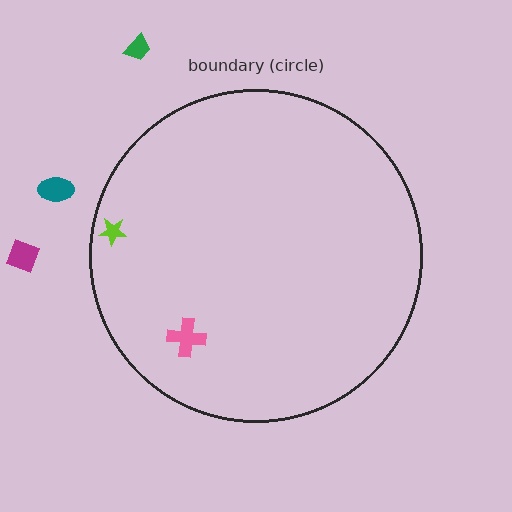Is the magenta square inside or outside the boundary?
Outside.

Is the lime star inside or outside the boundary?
Inside.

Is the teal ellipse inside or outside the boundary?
Outside.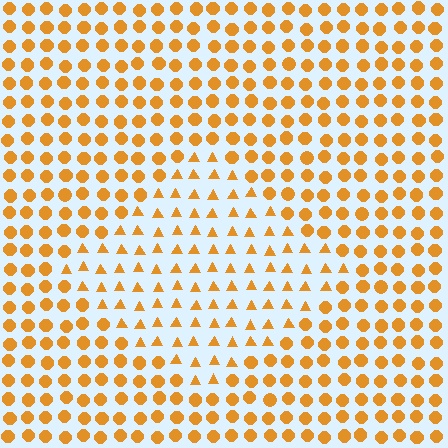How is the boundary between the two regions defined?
The boundary is defined by a change in element shape: triangles inside vs. circles outside. All elements share the same color and spacing.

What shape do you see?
I see a diamond.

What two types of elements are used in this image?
The image uses triangles inside the diamond region and circles outside it.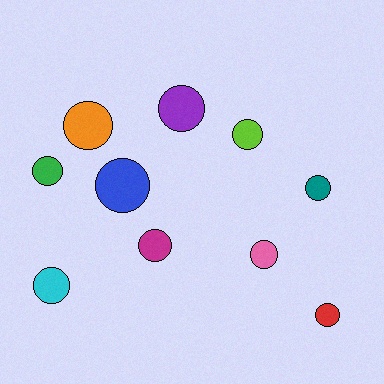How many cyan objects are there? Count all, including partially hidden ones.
There is 1 cyan object.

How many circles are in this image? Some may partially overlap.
There are 10 circles.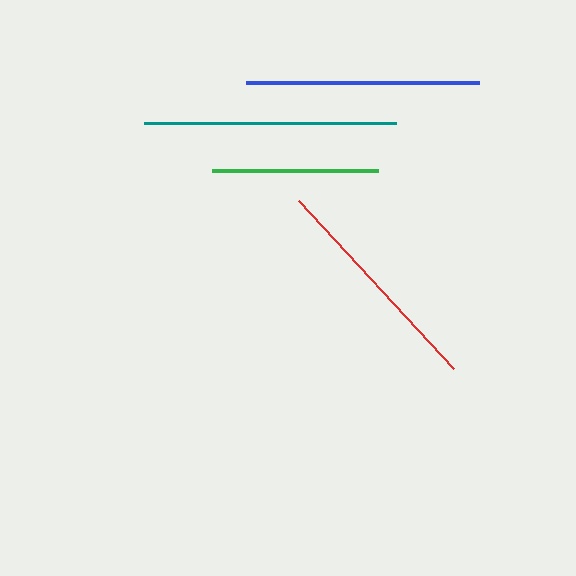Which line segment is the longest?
The teal line is the longest at approximately 252 pixels.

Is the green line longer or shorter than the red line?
The red line is longer than the green line.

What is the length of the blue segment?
The blue segment is approximately 234 pixels long.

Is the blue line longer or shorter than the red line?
The blue line is longer than the red line.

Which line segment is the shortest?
The green line is the shortest at approximately 166 pixels.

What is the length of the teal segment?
The teal segment is approximately 252 pixels long.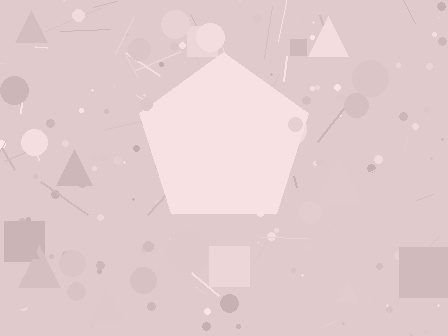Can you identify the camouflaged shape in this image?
The camouflaged shape is a pentagon.